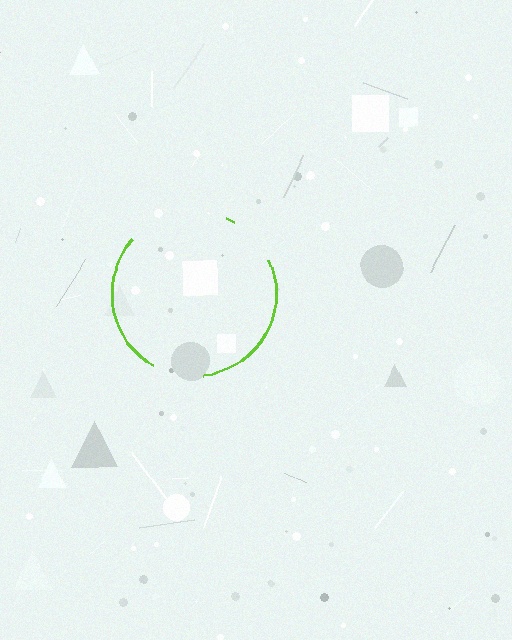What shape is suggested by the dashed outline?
The dashed outline suggests a circle.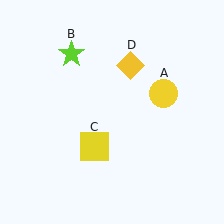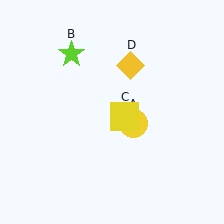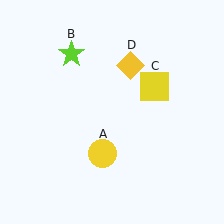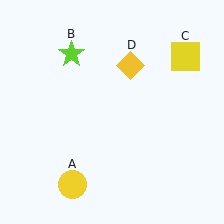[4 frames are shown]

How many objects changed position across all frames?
2 objects changed position: yellow circle (object A), yellow square (object C).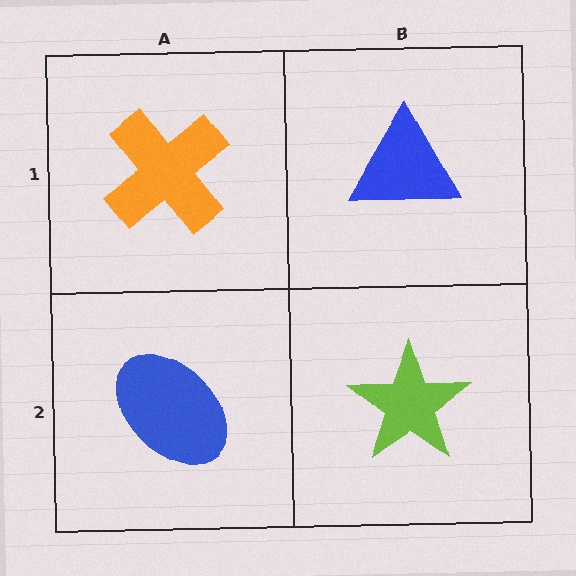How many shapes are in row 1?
2 shapes.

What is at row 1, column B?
A blue triangle.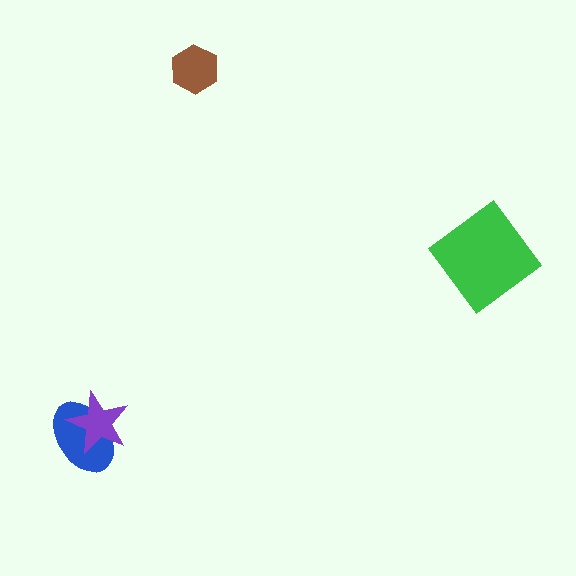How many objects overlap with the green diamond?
0 objects overlap with the green diamond.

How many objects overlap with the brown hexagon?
0 objects overlap with the brown hexagon.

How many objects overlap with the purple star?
1 object overlaps with the purple star.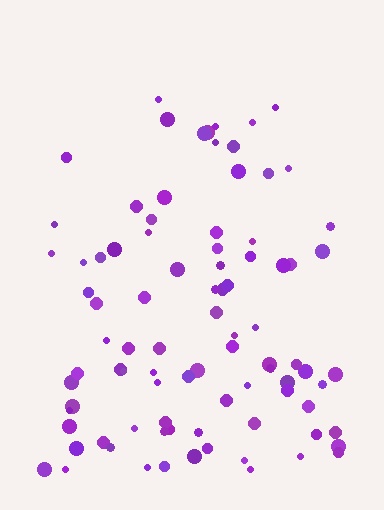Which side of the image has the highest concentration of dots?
The bottom.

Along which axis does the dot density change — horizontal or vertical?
Vertical.